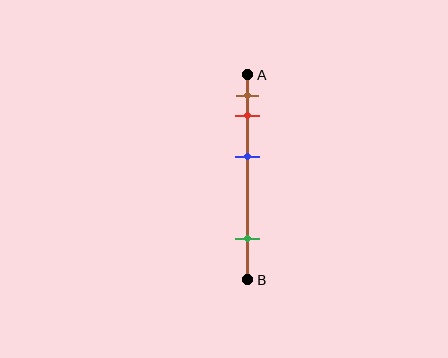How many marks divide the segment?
There are 4 marks dividing the segment.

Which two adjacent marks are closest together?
The brown and red marks are the closest adjacent pair.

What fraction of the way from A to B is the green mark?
The green mark is approximately 80% (0.8) of the way from A to B.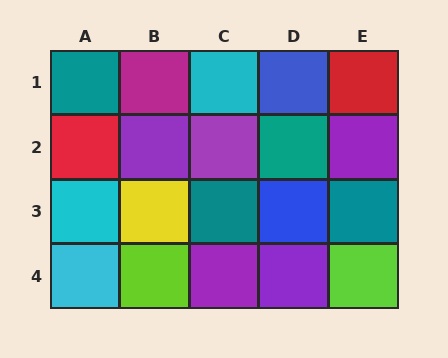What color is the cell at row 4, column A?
Cyan.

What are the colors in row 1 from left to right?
Teal, magenta, cyan, blue, red.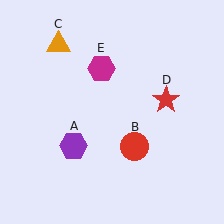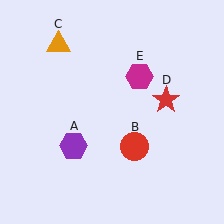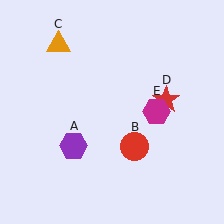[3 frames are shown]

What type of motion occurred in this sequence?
The magenta hexagon (object E) rotated clockwise around the center of the scene.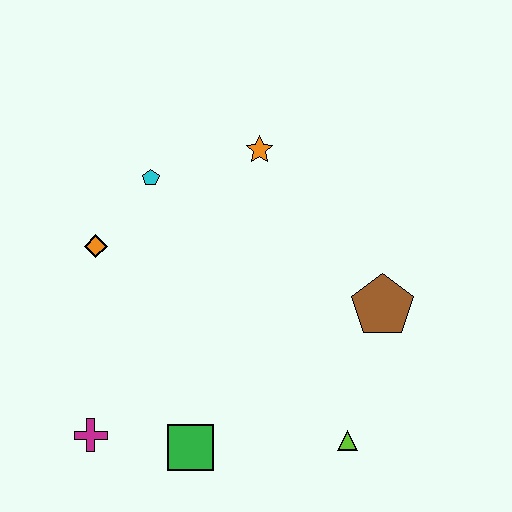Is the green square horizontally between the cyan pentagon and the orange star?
Yes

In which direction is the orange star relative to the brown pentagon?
The orange star is above the brown pentagon.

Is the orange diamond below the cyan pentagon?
Yes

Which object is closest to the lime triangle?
The brown pentagon is closest to the lime triangle.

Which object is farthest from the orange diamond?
The lime triangle is farthest from the orange diamond.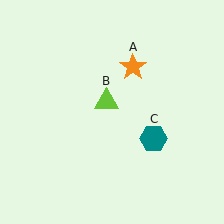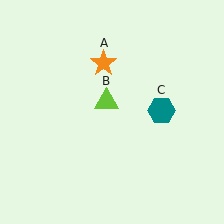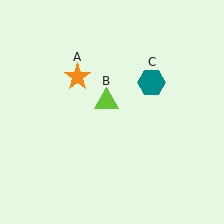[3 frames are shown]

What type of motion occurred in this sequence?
The orange star (object A), teal hexagon (object C) rotated counterclockwise around the center of the scene.